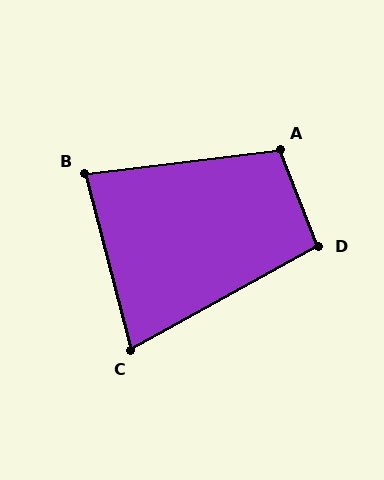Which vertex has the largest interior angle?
A, at approximately 104 degrees.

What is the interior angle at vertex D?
Approximately 98 degrees (obtuse).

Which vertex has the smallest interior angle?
C, at approximately 76 degrees.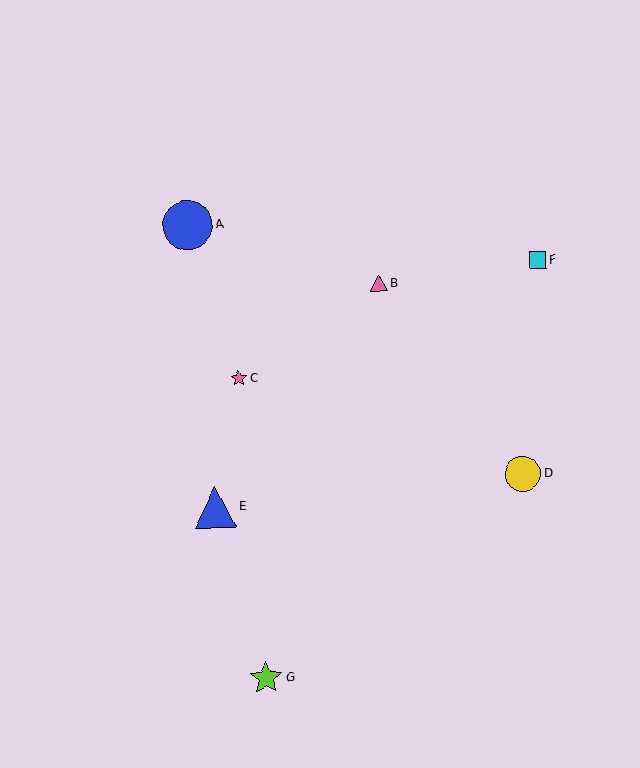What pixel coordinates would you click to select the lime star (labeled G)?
Click at (266, 678) to select the lime star G.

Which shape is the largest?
The blue circle (labeled A) is the largest.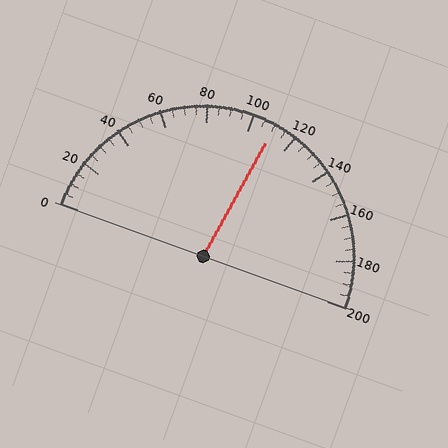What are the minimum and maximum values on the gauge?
The gauge ranges from 0 to 200.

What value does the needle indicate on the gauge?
The needle indicates approximately 110.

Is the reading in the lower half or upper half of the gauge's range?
The reading is in the upper half of the range (0 to 200).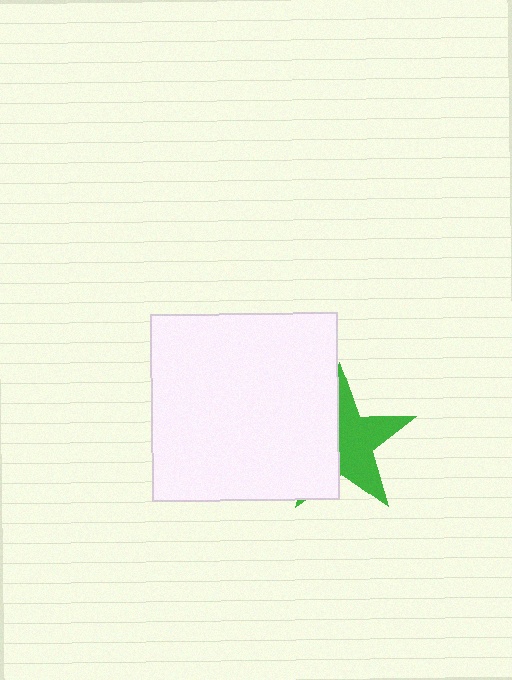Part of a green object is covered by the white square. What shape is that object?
It is a star.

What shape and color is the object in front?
The object in front is a white square.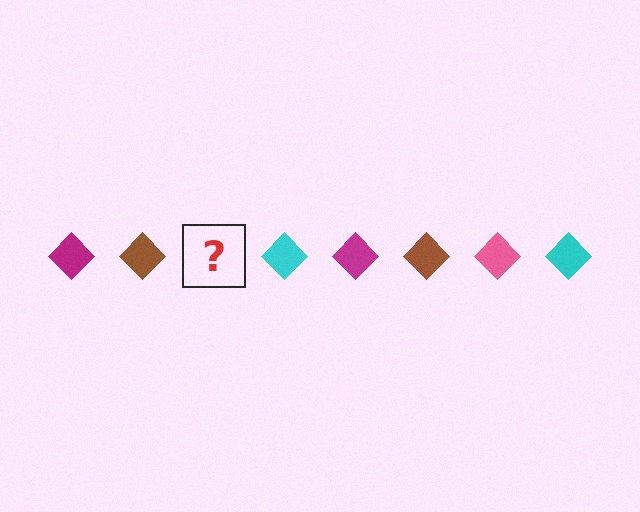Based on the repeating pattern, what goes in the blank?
The blank should be a pink diamond.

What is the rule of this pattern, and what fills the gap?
The rule is that the pattern cycles through magenta, brown, pink, cyan diamonds. The gap should be filled with a pink diamond.